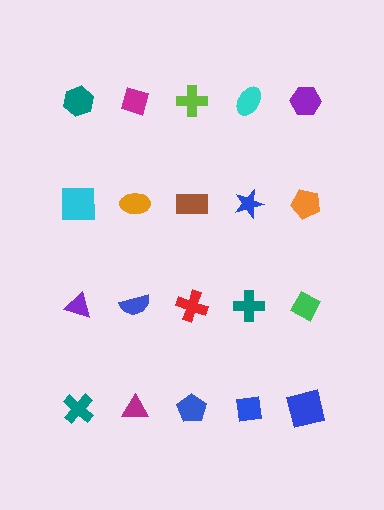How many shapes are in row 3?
5 shapes.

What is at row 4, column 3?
A blue pentagon.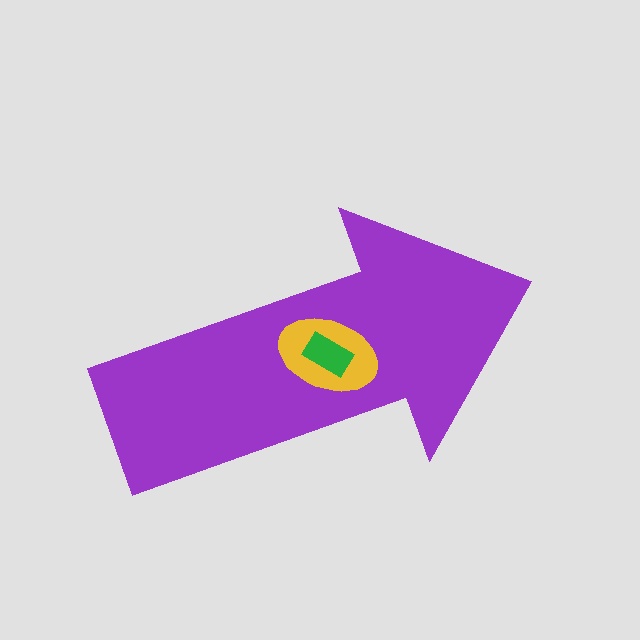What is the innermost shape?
The green rectangle.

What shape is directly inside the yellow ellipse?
The green rectangle.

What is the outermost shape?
The purple arrow.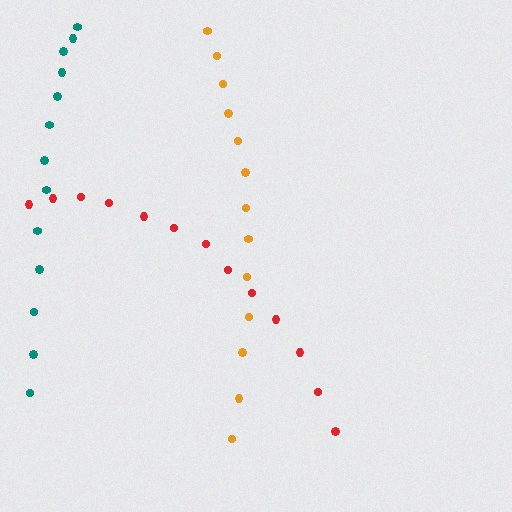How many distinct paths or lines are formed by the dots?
There are 3 distinct paths.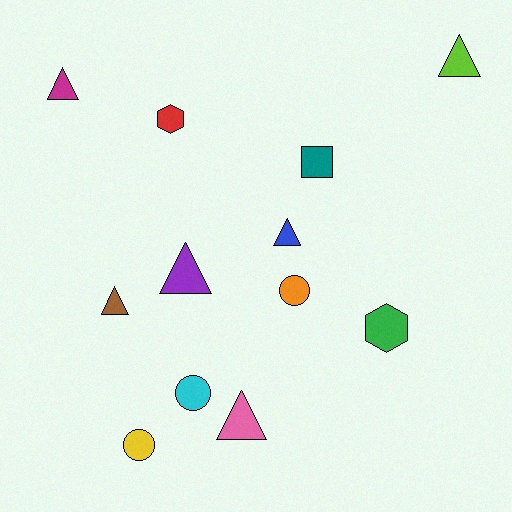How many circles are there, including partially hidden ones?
There are 3 circles.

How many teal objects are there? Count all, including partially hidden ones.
There is 1 teal object.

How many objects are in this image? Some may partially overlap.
There are 12 objects.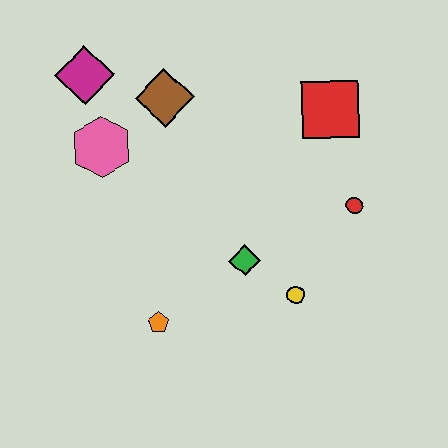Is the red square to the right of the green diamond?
Yes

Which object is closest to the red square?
The red circle is closest to the red square.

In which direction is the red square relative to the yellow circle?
The red square is above the yellow circle.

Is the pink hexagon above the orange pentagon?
Yes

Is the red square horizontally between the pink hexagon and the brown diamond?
No